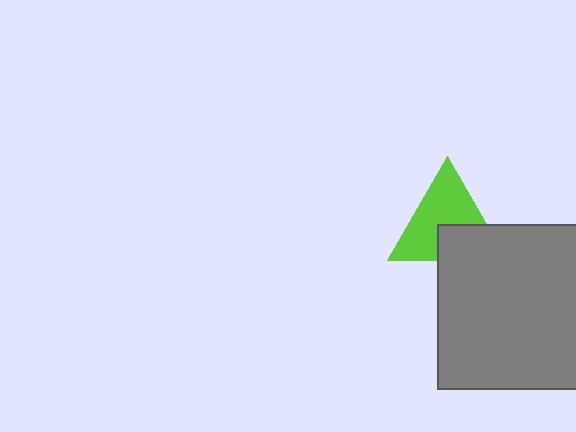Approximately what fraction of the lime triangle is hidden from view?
Roughly 35% of the lime triangle is hidden behind the gray square.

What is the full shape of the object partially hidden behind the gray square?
The partially hidden object is a lime triangle.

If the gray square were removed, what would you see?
You would see the complete lime triangle.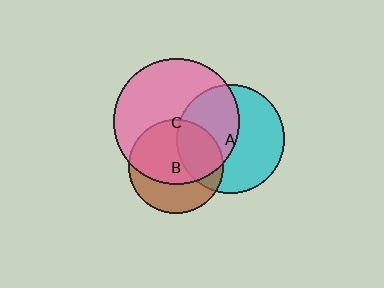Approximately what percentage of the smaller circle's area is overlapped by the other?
Approximately 45%.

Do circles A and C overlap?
Yes.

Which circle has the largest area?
Circle C (pink).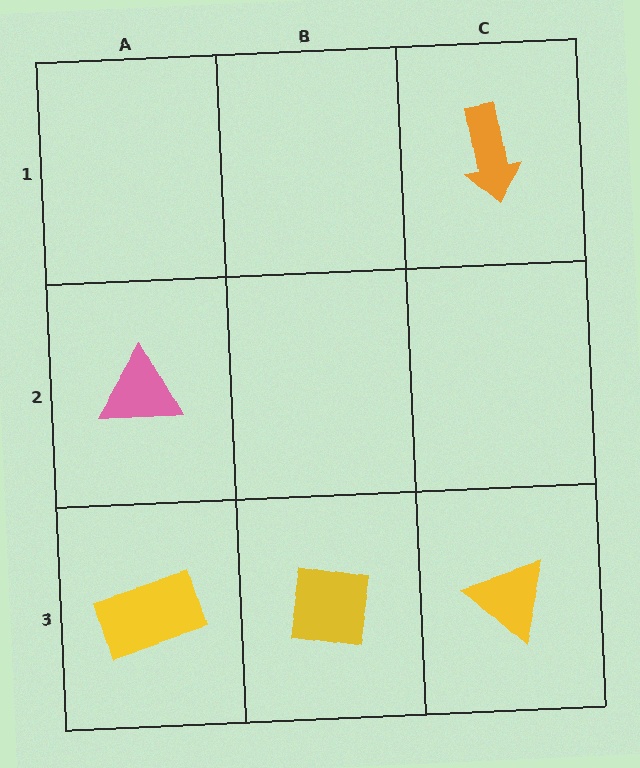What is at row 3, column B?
A yellow square.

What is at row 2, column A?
A pink triangle.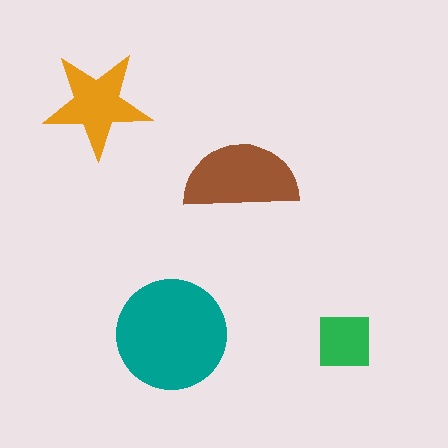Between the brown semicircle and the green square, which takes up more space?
The brown semicircle.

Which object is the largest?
The teal circle.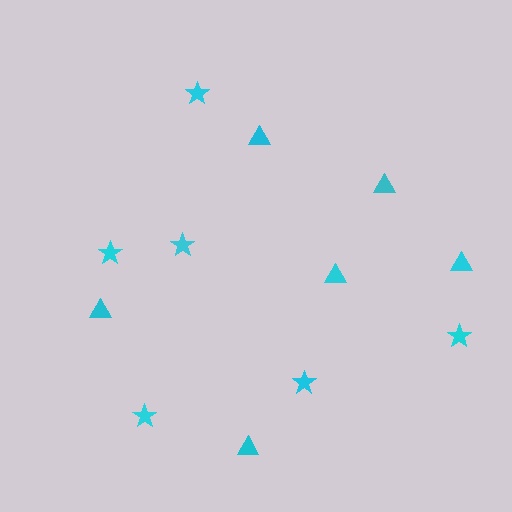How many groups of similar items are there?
There are 2 groups: one group of triangles (6) and one group of stars (6).